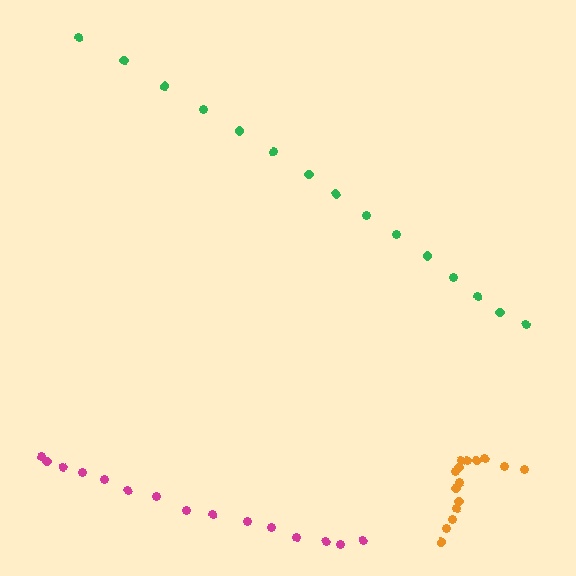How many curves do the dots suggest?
There are 3 distinct paths.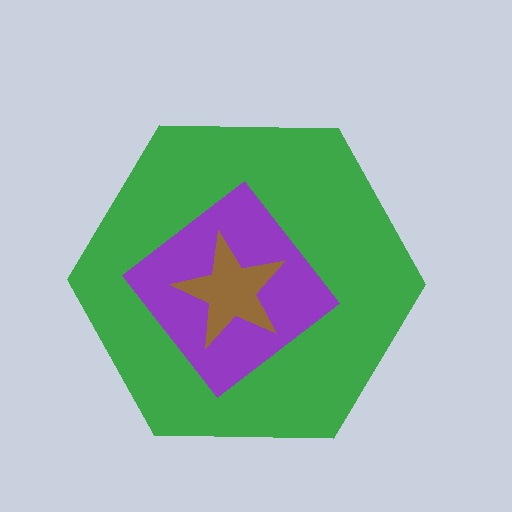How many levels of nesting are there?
3.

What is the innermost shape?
The brown star.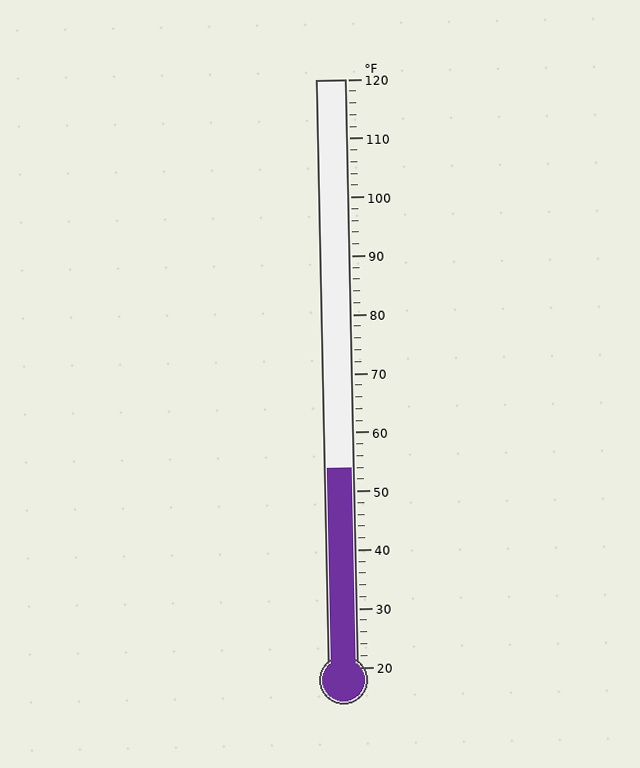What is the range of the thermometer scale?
The thermometer scale ranges from 20°F to 120°F.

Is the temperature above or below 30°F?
The temperature is above 30°F.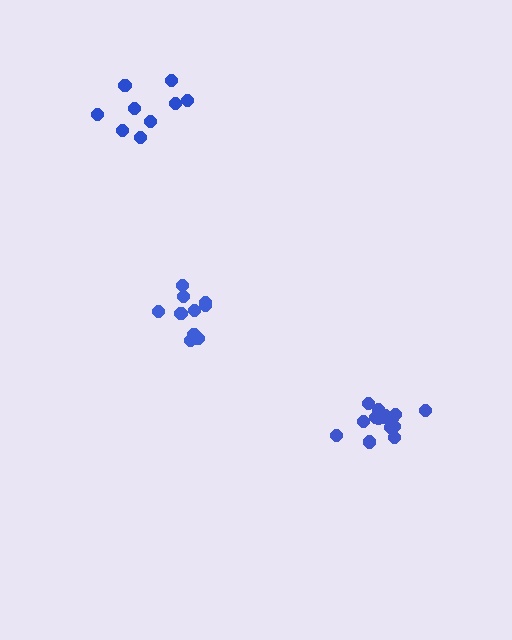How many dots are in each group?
Group 1: 9 dots, Group 2: 15 dots, Group 3: 10 dots (34 total).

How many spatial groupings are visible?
There are 3 spatial groupings.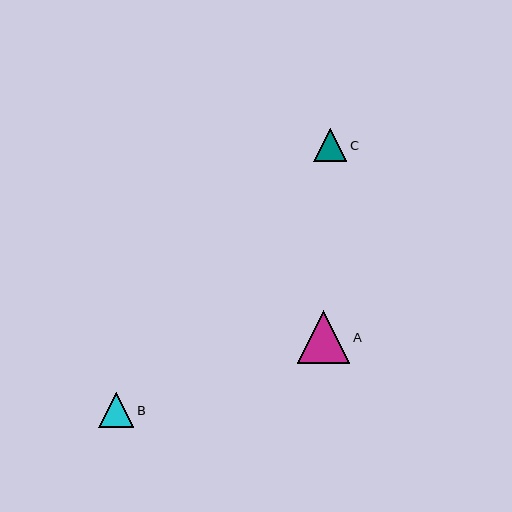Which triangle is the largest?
Triangle A is the largest with a size of approximately 53 pixels.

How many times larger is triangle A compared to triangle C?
Triangle A is approximately 1.6 times the size of triangle C.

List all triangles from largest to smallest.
From largest to smallest: A, B, C.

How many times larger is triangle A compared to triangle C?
Triangle A is approximately 1.6 times the size of triangle C.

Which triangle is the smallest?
Triangle C is the smallest with a size of approximately 33 pixels.